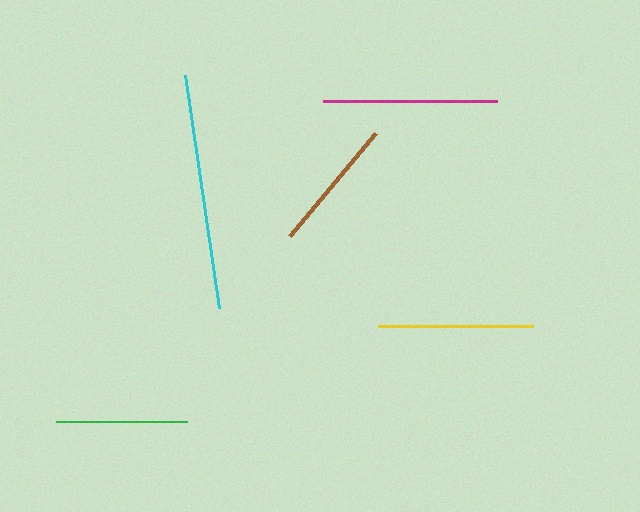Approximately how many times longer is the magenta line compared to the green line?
The magenta line is approximately 1.3 times the length of the green line.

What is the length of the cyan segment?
The cyan segment is approximately 235 pixels long.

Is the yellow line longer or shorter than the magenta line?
The magenta line is longer than the yellow line.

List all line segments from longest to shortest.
From longest to shortest: cyan, magenta, yellow, brown, green.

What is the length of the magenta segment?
The magenta segment is approximately 174 pixels long.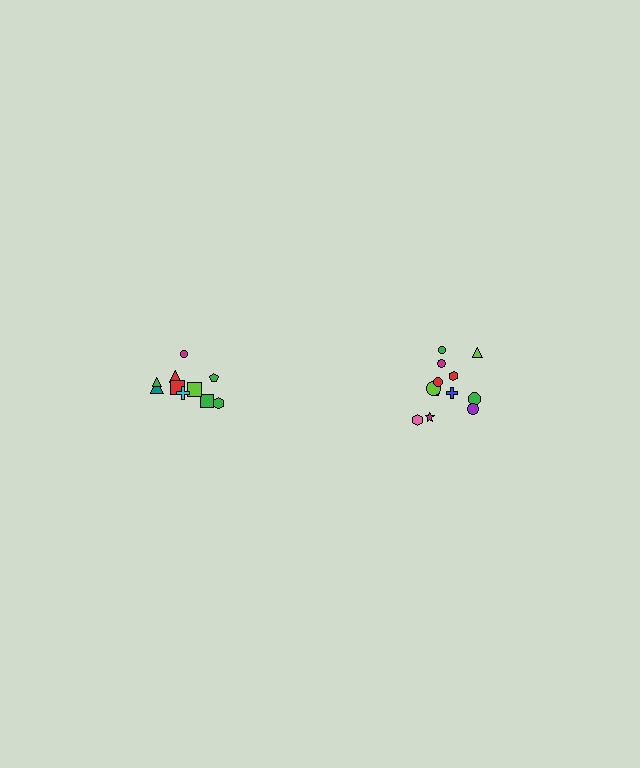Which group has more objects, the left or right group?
The right group.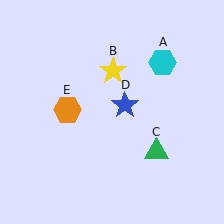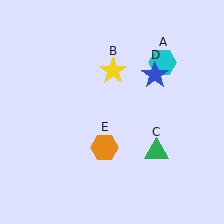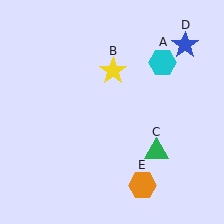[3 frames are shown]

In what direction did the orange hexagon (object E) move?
The orange hexagon (object E) moved down and to the right.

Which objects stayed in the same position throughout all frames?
Cyan hexagon (object A) and yellow star (object B) and green triangle (object C) remained stationary.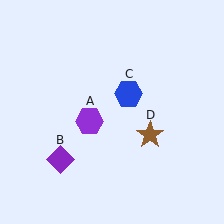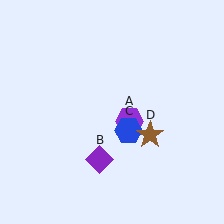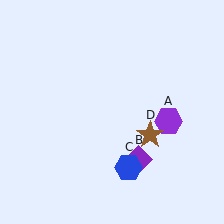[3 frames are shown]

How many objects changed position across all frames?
3 objects changed position: purple hexagon (object A), purple diamond (object B), blue hexagon (object C).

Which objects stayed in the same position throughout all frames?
Brown star (object D) remained stationary.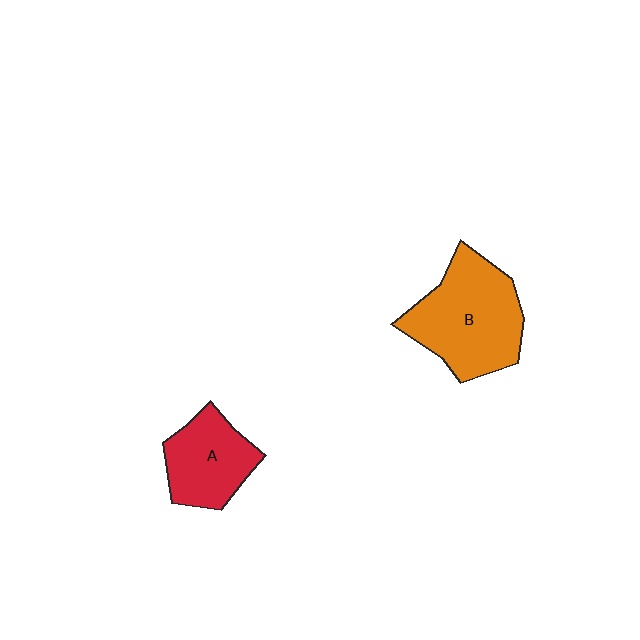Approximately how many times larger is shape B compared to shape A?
Approximately 1.6 times.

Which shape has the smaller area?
Shape A (red).